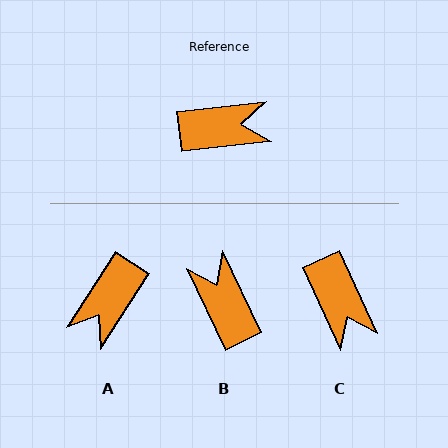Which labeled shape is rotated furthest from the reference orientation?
A, about 129 degrees away.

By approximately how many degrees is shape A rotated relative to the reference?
Approximately 129 degrees clockwise.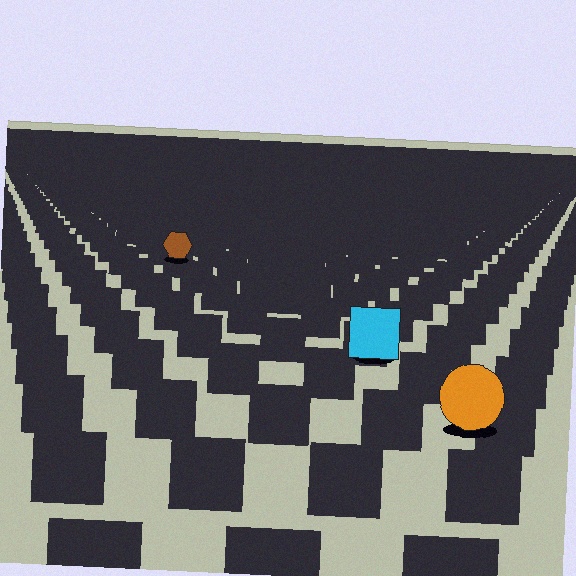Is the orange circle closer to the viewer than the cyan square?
Yes. The orange circle is closer — you can tell from the texture gradient: the ground texture is coarser near it.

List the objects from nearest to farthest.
From nearest to farthest: the orange circle, the cyan square, the brown hexagon.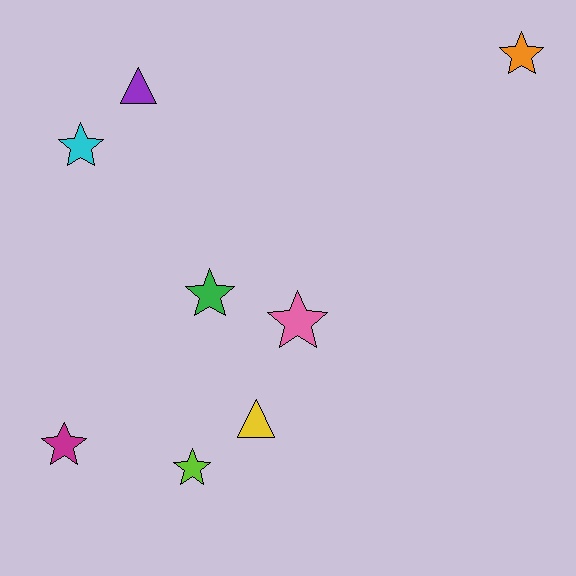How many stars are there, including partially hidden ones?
There are 6 stars.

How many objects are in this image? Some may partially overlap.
There are 8 objects.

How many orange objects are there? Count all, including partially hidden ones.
There is 1 orange object.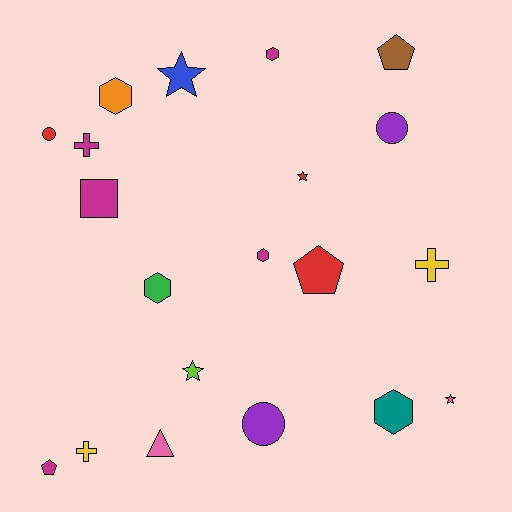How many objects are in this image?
There are 20 objects.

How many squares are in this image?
There is 1 square.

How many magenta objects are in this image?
There are 5 magenta objects.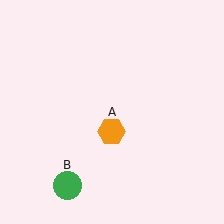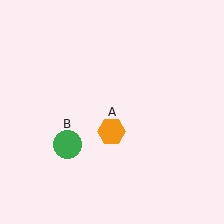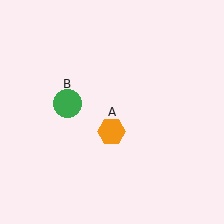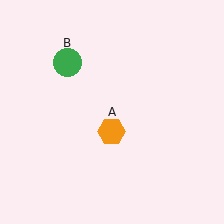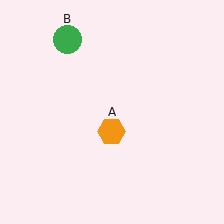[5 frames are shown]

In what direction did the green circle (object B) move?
The green circle (object B) moved up.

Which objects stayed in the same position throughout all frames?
Orange hexagon (object A) remained stationary.